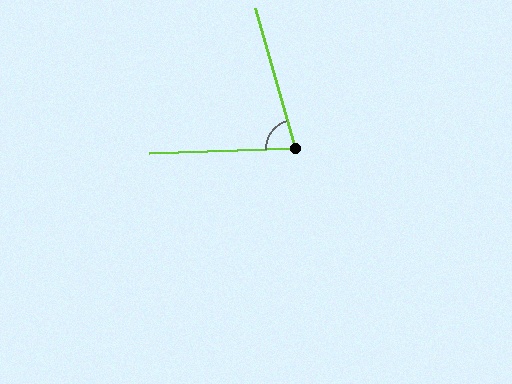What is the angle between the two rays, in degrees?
Approximately 76 degrees.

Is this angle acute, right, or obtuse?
It is acute.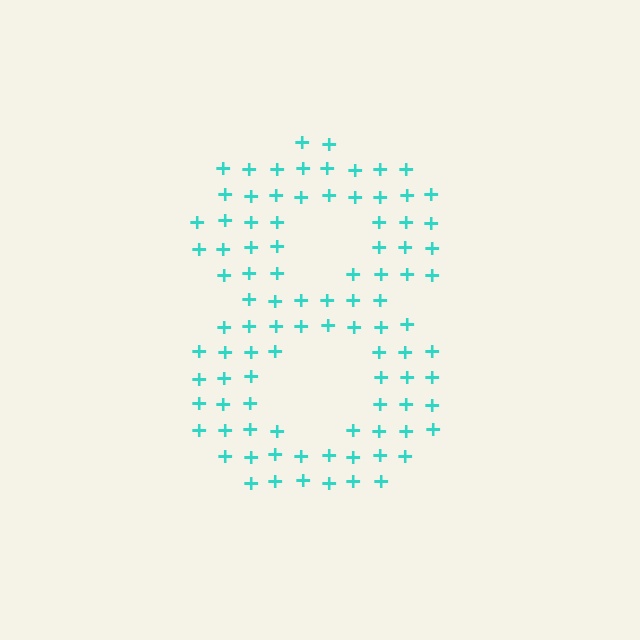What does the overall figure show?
The overall figure shows the digit 8.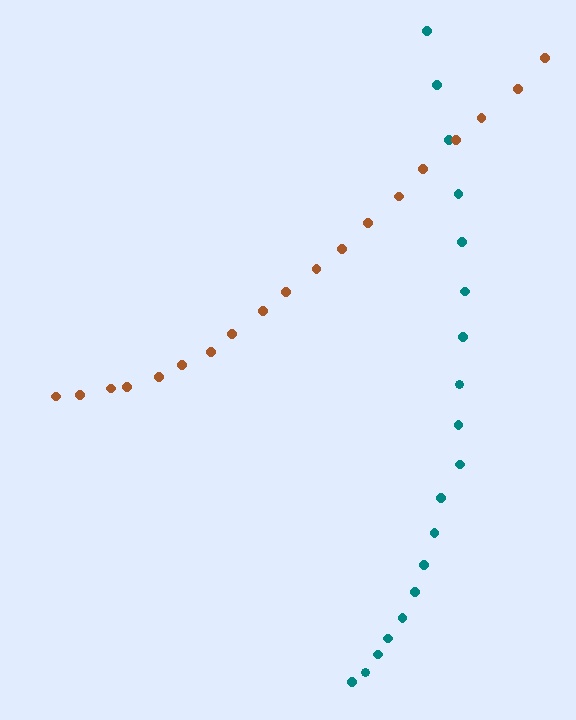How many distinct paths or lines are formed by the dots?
There are 2 distinct paths.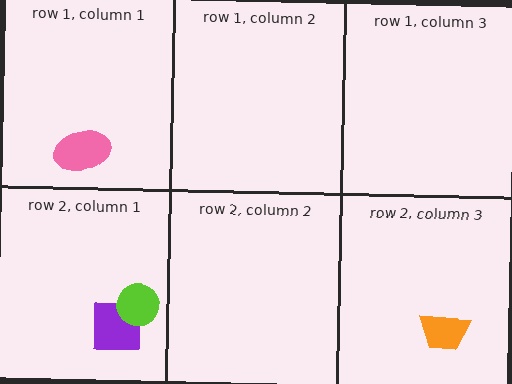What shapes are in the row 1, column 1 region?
The pink ellipse.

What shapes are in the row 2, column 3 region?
The orange trapezoid.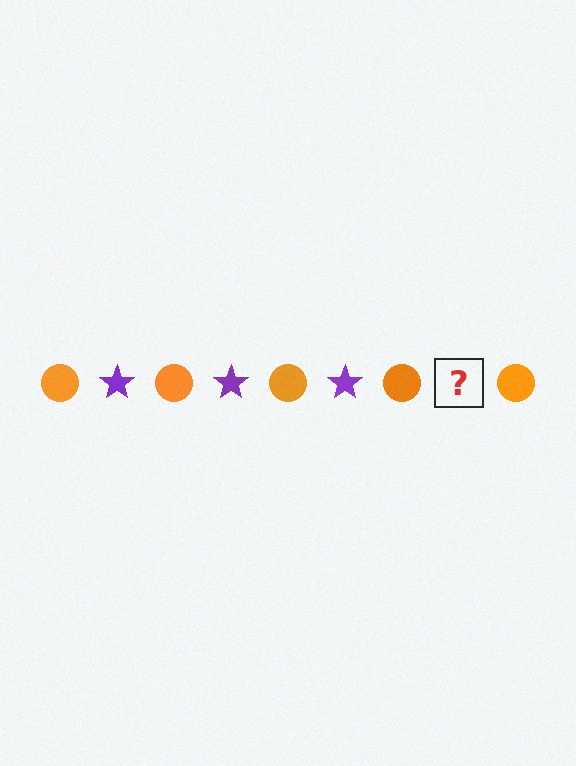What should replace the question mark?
The question mark should be replaced with a purple star.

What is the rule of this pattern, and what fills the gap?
The rule is that the pattern alternates between orange circle and purple star. The gap should be filled with a purple star.